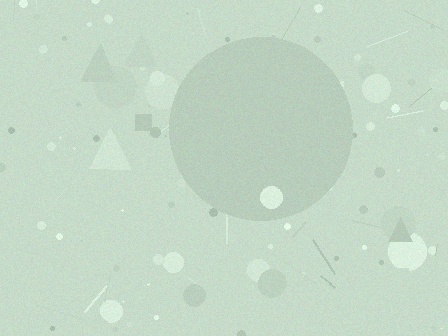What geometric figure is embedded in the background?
A circle is embedded in the background.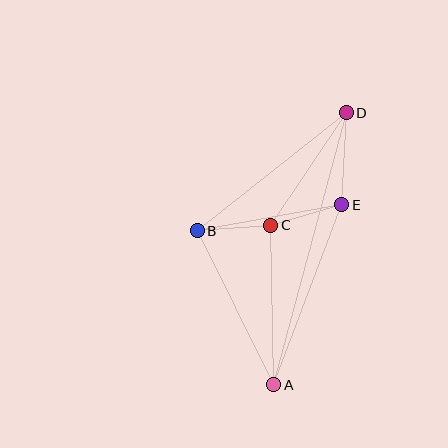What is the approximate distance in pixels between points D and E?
The distance between D and E is approximately 92 pixels.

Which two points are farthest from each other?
Points A and D are farthest from each other.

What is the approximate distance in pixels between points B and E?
The distance between B and E is approximately 147 pixels.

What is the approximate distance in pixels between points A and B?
The distance between A and B is approximately 172 pixels.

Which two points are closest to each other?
Points B and C are closest to each other.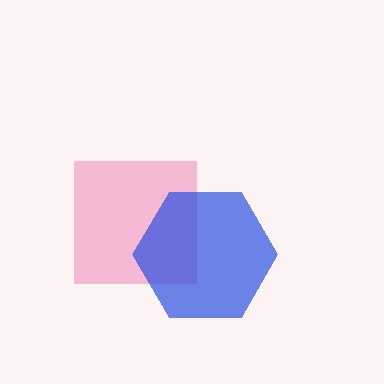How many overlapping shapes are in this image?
There are 2 overlapping shapes in the image.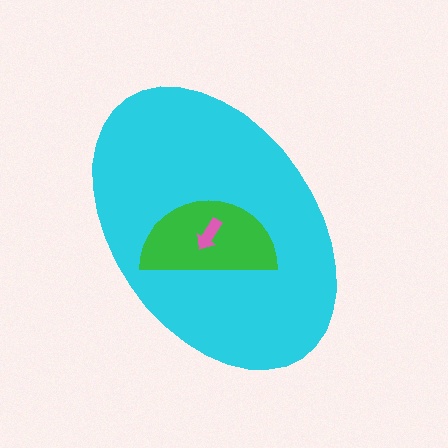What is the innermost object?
The pink arrow.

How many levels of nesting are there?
3.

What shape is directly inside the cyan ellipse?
The green semicircle.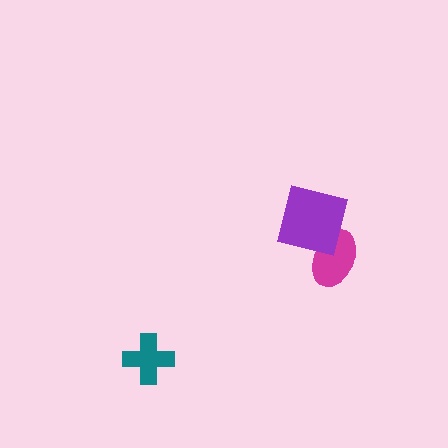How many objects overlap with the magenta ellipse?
1 object overlaps with the magenta ellipse.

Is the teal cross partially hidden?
No, no other shape covers it.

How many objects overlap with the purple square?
1 object overlaps with the purple square.